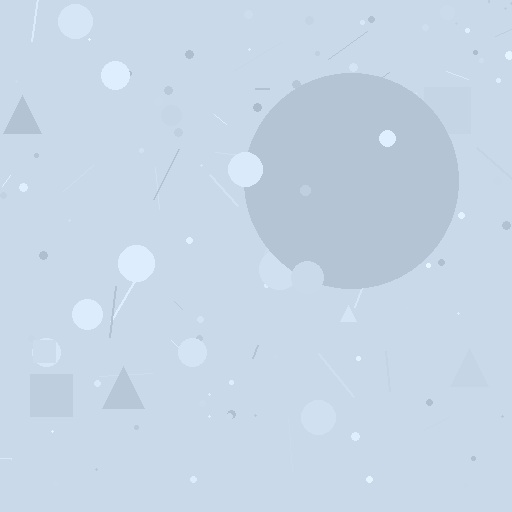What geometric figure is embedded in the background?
A circle is embedded in the background.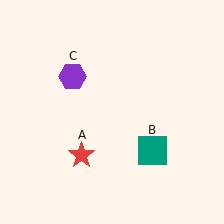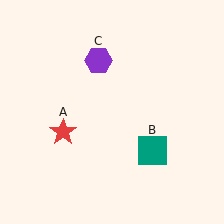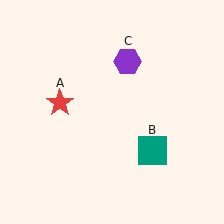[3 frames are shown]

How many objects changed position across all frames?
2 objects changed position: red star (object A), purple hexagon (object C).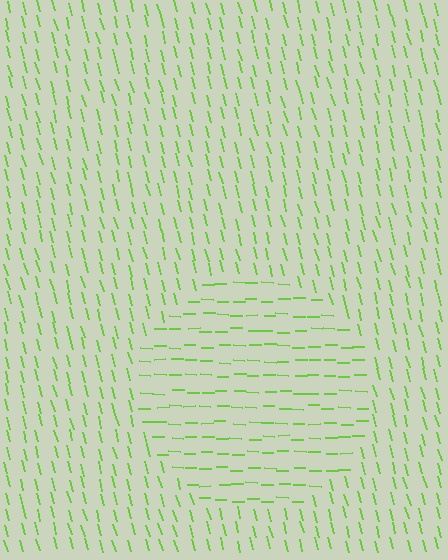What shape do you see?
I see a circle.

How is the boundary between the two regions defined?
The boundary is defined purely by a change in line orientation (approximately 74 degrees difference). All lines are the same color and thickness.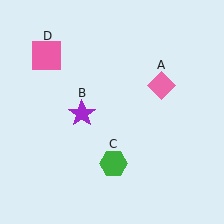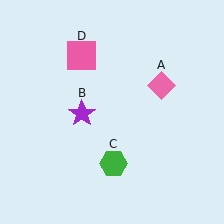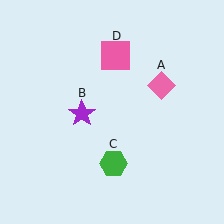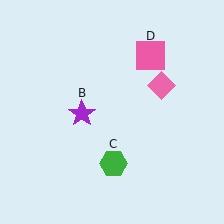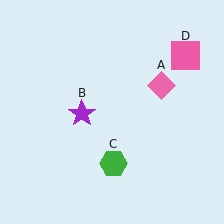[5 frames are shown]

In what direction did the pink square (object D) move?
The pink square (object D) moved right.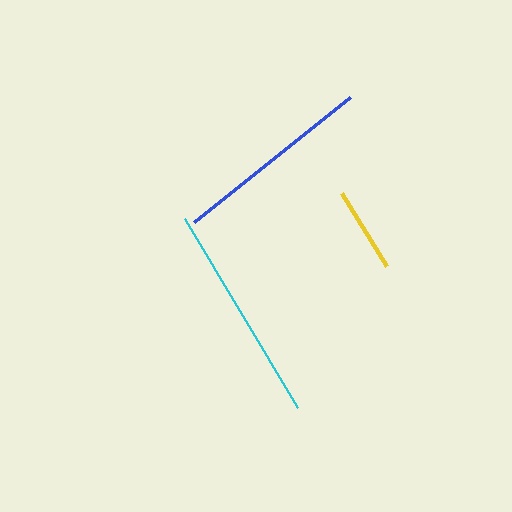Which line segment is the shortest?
The yellow line is the shortest at approximately 86 pixels.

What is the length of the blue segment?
The blue segment is approximately 199 pixels long.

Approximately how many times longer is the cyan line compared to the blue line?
The cyan line is approximately 1.1 times the length of the blue line.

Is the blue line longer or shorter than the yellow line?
The blue line is longer than the yellow line.